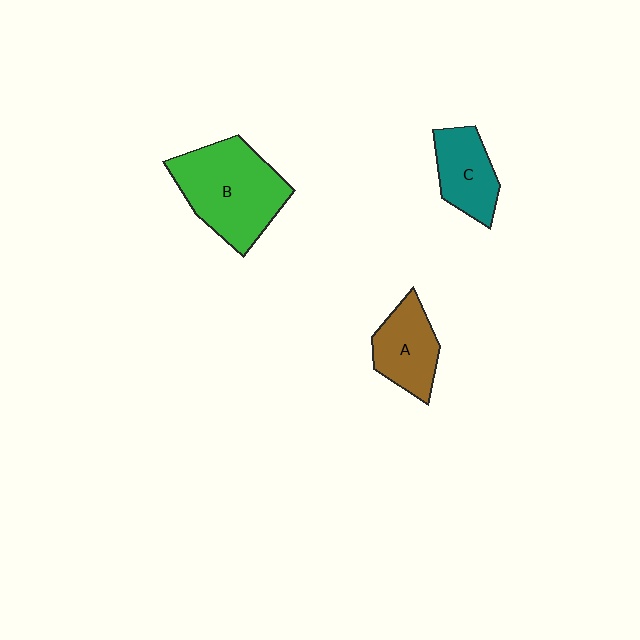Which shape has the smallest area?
Shape C (teal).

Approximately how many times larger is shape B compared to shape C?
Approximately 1.9 times.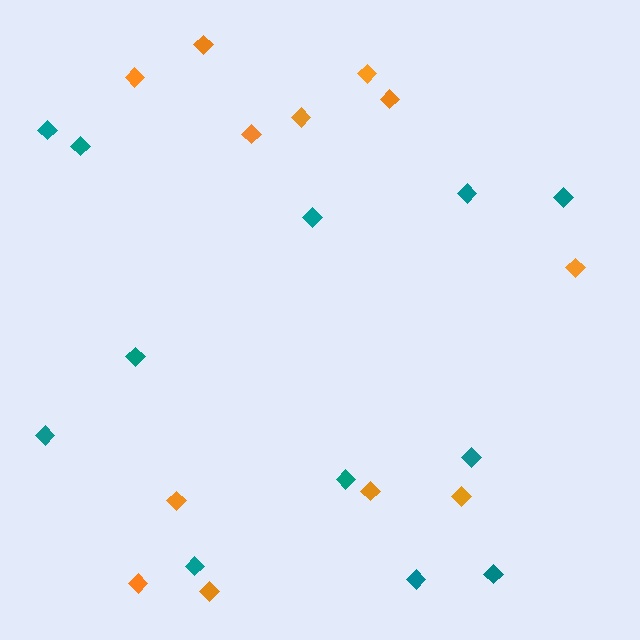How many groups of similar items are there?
There are 2 groups: one group of teal diamonds (12) and one group of orange diamonds (12).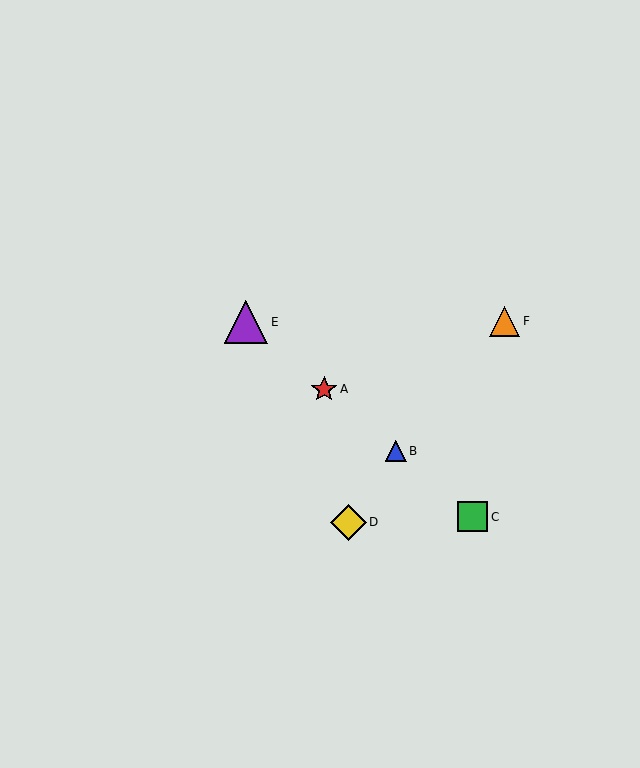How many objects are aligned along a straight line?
4 objects (A, B, C, E) are aligned along a straight line.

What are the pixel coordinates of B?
Object B is at (396, 451).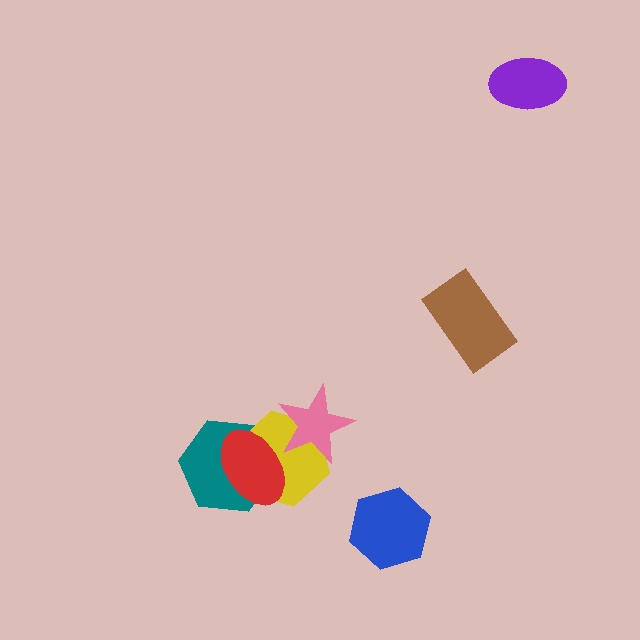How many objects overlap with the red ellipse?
2 objects overlap with the red ellipse.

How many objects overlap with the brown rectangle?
0 objects overlap with the brown rectangle.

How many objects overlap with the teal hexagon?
2 objects overlap with the teal hexagon.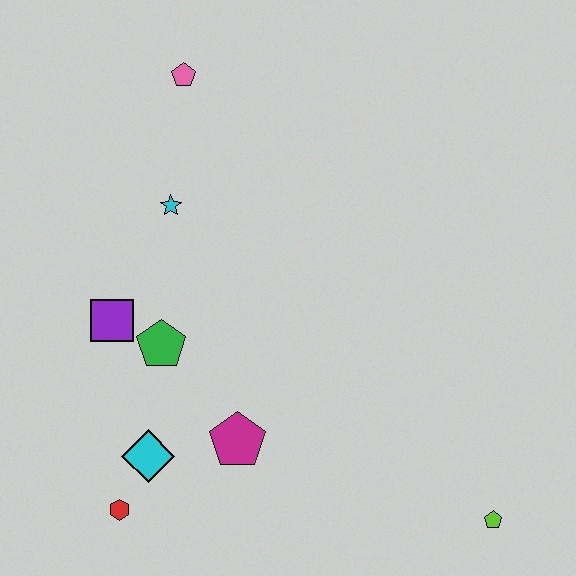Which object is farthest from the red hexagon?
The pink pentagon is farthest from the red hexagon.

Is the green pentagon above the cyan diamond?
Yes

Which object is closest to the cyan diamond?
The red hexagon is closest to the cyan diamond.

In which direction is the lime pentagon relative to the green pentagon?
The lime pentagon is to the right of the green pentagon.